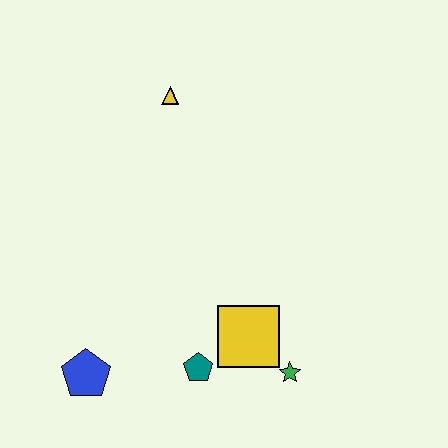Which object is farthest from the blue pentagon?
The yellow triangle is farthest from the blue pentagon.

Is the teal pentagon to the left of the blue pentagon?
No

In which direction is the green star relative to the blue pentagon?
The green star is to the right of the blue pentagon.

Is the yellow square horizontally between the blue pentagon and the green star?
Yes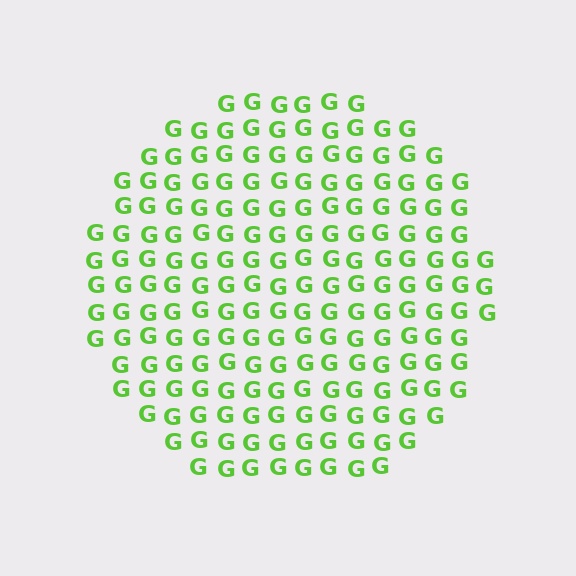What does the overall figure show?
The overall figure shows a circle.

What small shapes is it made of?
It is made of small letter G's.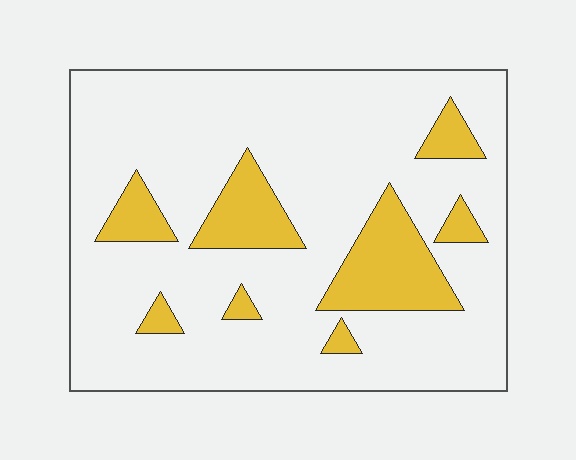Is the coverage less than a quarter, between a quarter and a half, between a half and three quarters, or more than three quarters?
Less than a quarter.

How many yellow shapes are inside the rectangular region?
8.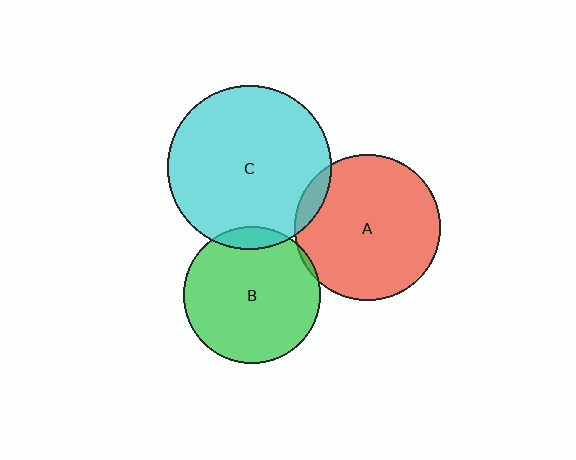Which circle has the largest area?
Circle C (cyan).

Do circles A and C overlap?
Yes.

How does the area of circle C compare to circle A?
Approximately 1.3 times.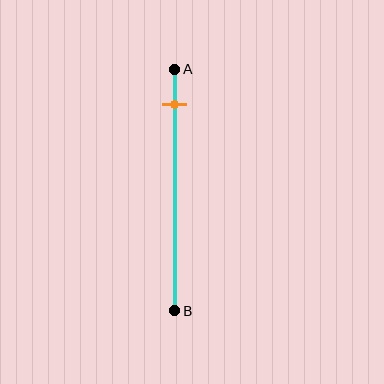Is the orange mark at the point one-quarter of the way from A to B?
No, the mark is at about 15% from A, not at the 25% one-quarter point.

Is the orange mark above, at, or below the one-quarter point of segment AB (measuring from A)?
The orange mark is above the one-quarter point of segment AB.